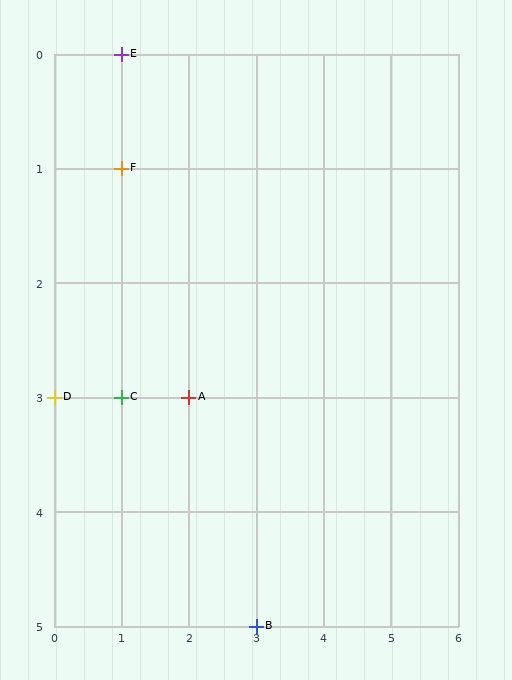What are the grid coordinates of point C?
Point C is at grid coordinates (1, 3).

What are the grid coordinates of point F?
Point F is at grid coordinates (1, 1).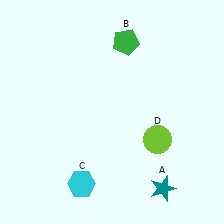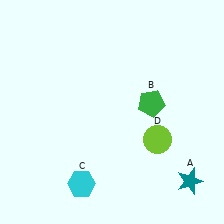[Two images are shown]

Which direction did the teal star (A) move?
The teal star (A) moved right.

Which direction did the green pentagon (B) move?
The green pentagon (B) moved down.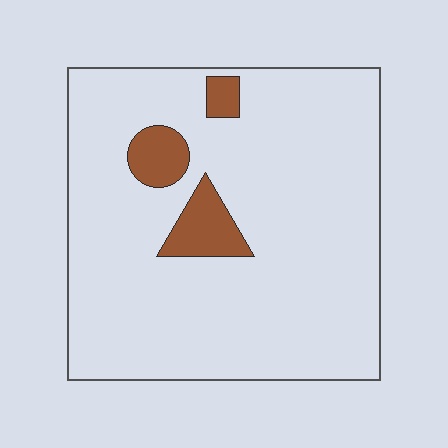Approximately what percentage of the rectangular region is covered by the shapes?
Approximately 10%.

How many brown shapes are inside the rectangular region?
3.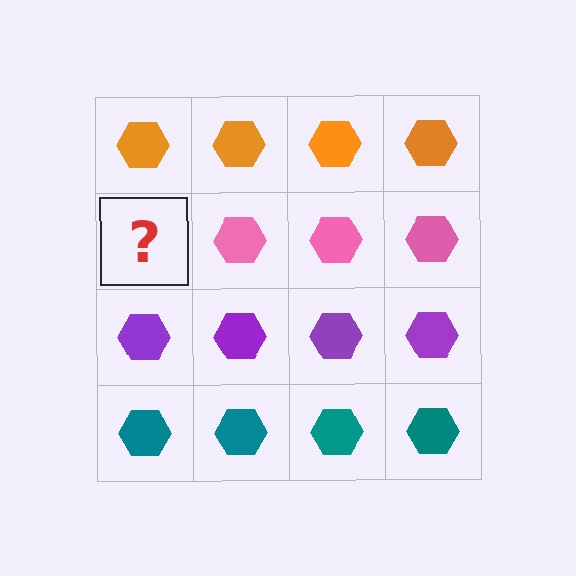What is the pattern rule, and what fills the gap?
The rule is that each row has a consistent color. The gap should be filled with a pink hexagon.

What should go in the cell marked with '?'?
The missing cell should contain a pink hexagon.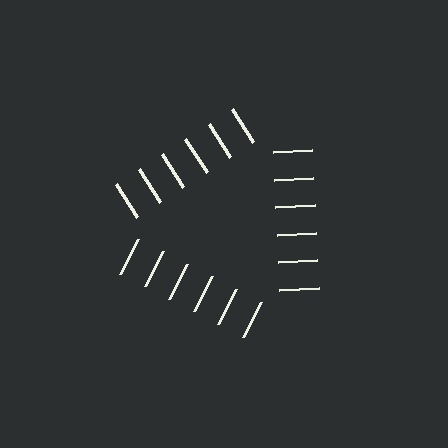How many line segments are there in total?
18 — 6 along each of the 3 edges.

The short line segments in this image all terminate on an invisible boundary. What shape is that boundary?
An illusory triangle — the line segments terminate on its edges but no continuous stroke is drawn.